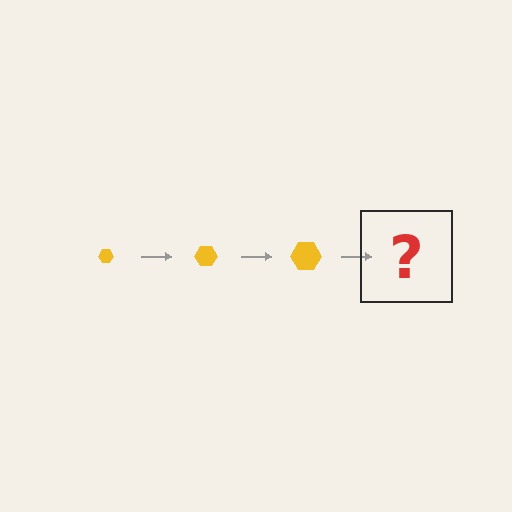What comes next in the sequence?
The next element should be a yellow hexagon, larger than the previous one.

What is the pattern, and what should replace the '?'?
The pattern is that the hexagon gets progressively larger each step. The '?' should be a yellow hexagon, larger than the previous one.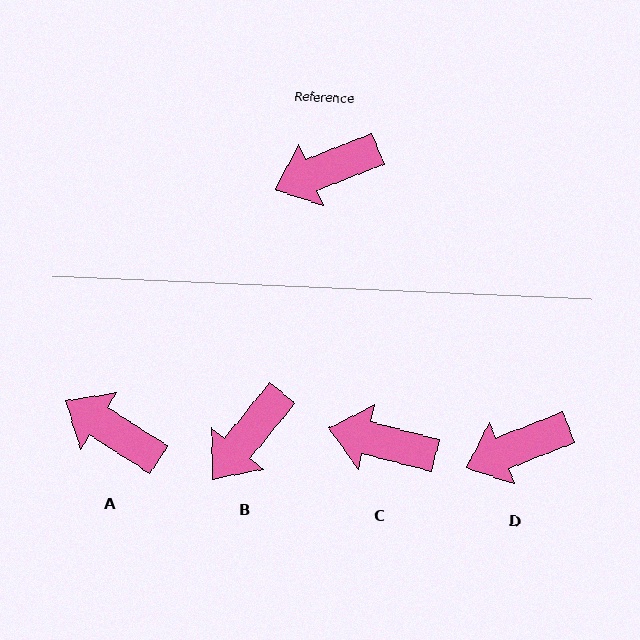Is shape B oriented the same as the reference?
No, it is off by about 29 degrees.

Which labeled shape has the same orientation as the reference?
D.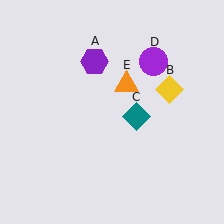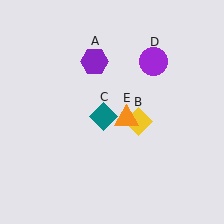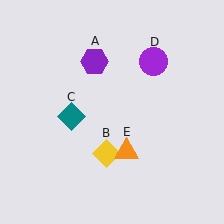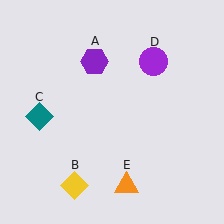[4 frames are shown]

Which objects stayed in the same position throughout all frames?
Purple hexagon (object A) and purple circle (object D) remained stationary.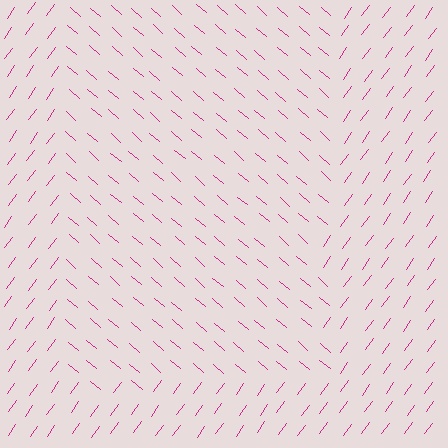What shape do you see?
I see a rectangle.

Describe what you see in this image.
The image is filled with small magenta line segments. A rectangle region in the image has lines oriented differently from the surrounding lines, creating a visible texture boundary.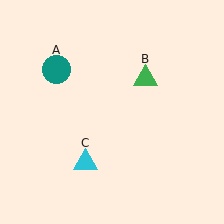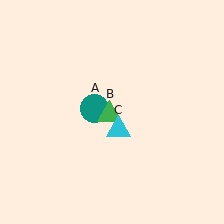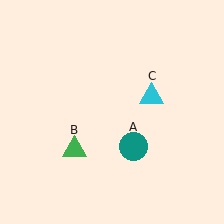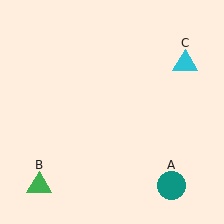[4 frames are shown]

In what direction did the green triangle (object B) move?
The green triangle (object B) moved down and to the left.